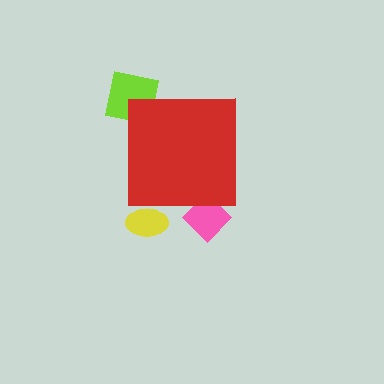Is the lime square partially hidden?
Yes, the lime square is partially hidden behind the red square.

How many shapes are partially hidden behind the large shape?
3 shapes are partially hidden.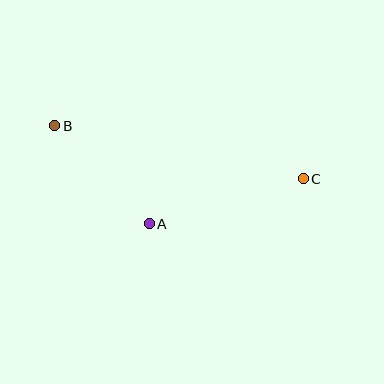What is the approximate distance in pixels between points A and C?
The distance between A and C is approximately 160 pixels.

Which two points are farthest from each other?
Points B and C are farthest from each other.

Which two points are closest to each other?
Points A and B are closest to each other.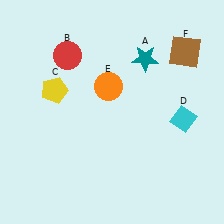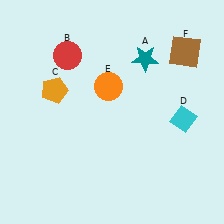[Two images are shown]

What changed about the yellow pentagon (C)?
In Image 1, C is yellow. In Image 2, it changed to orange.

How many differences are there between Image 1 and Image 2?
There is 1 difference between the two images.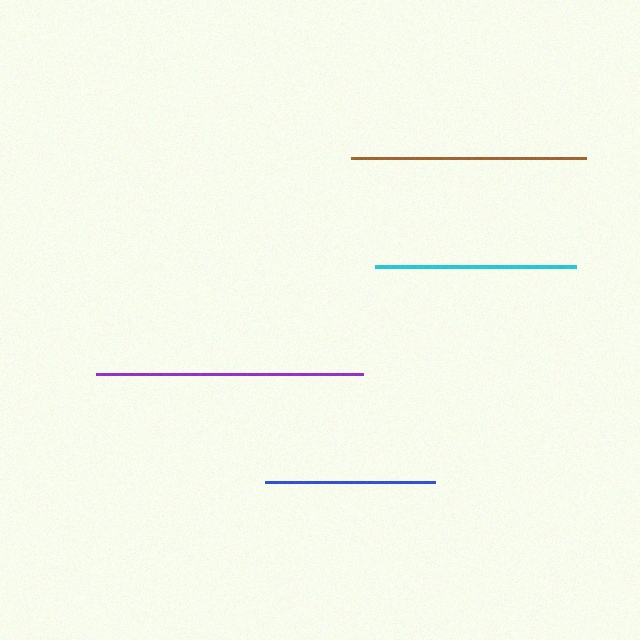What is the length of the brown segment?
The brown segment is approximately 235 pixels long.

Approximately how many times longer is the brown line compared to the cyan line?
The brown line is approximately 1.2 times the length of the cyan line.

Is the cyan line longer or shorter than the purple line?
The purple line is longer than the cyan line.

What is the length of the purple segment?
The purple segment is approximately 267 pixels long.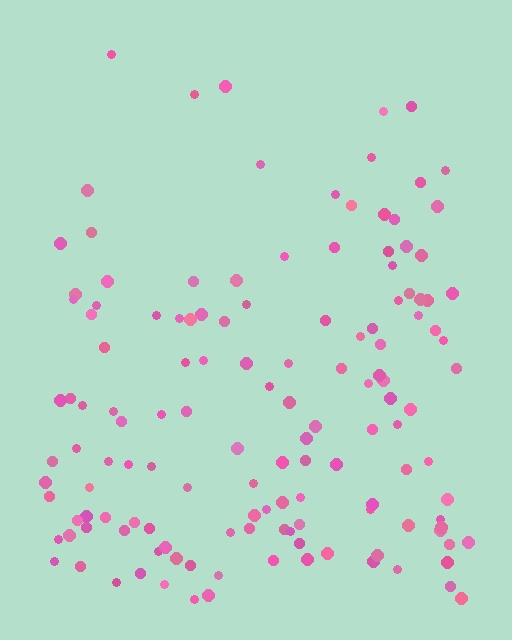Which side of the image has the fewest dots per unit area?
The top.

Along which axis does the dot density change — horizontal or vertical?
Vertical.